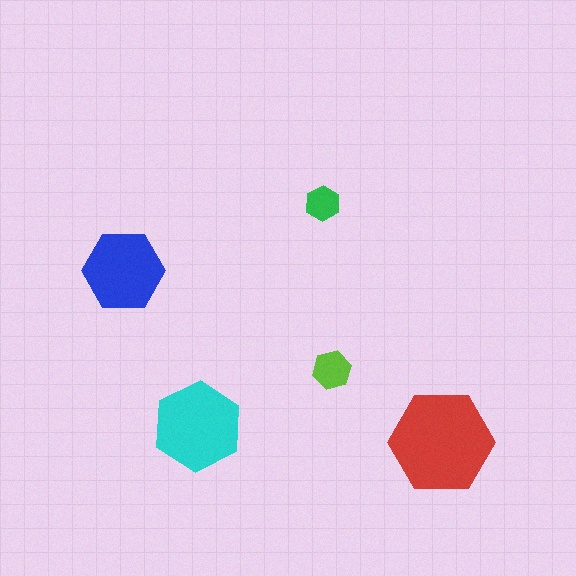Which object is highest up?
The green hexagon is topmost.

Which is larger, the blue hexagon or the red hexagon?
The red one.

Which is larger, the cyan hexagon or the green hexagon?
The cyan one.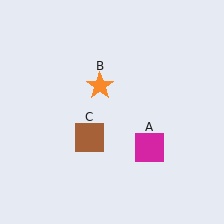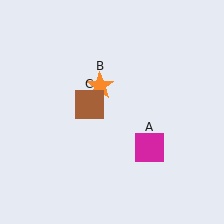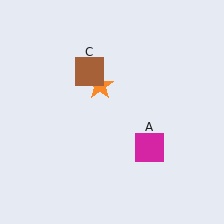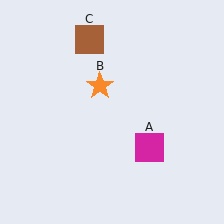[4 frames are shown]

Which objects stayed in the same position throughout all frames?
Magenta square (object A) and orange star (object B) remained stationary.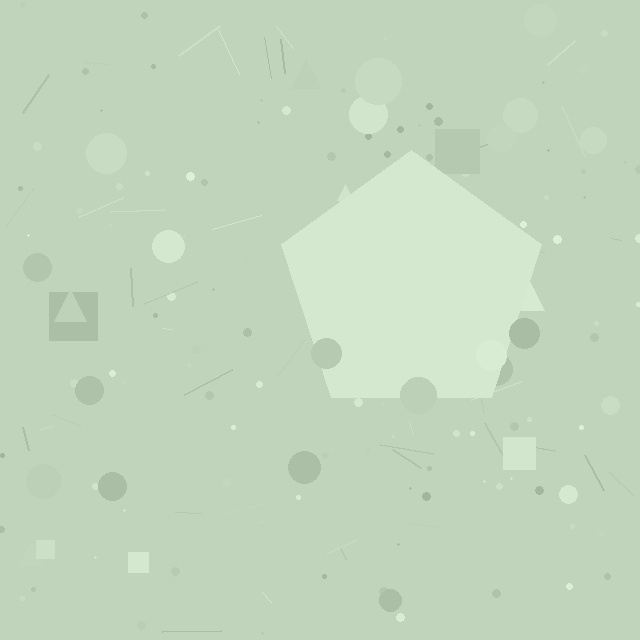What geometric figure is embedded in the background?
A pentagon is embedded in the background.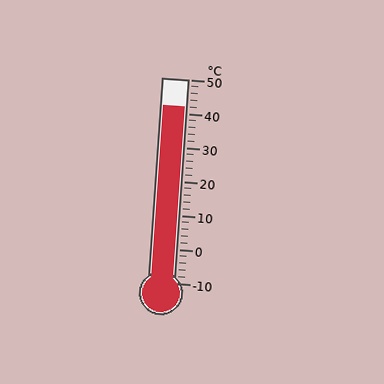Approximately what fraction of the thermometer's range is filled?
The thermometer is filled to approximately 85% of its range.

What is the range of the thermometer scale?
The thermometer scale ranges from -10°C to 50°C.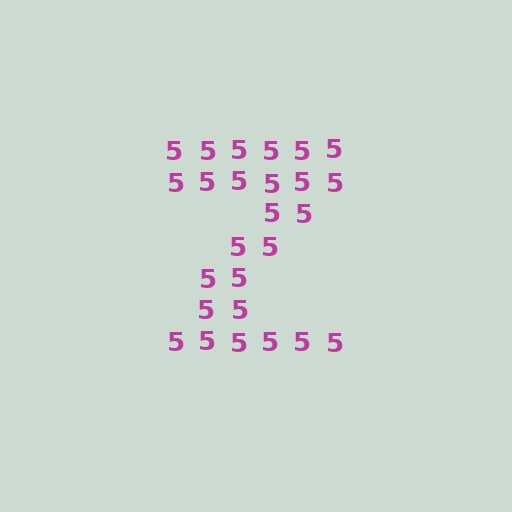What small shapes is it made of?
It is made of small digit 5's.